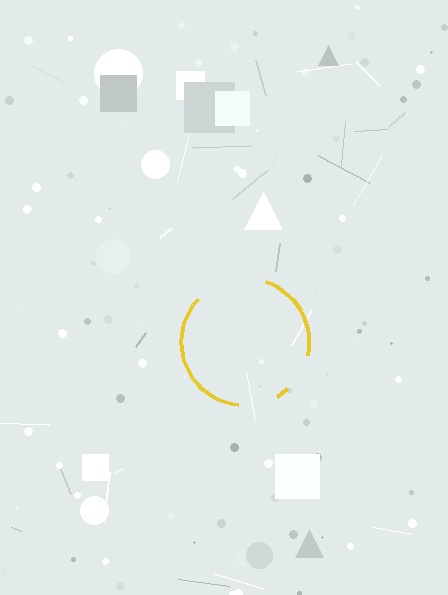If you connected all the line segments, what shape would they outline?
They would outline a circle.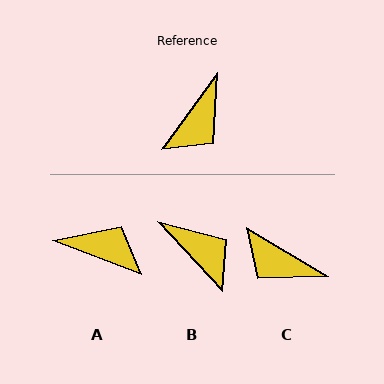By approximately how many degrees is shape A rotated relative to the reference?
Approximately 105 degrees counter-clockwise.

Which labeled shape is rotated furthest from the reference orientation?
A, about 105 degrees away.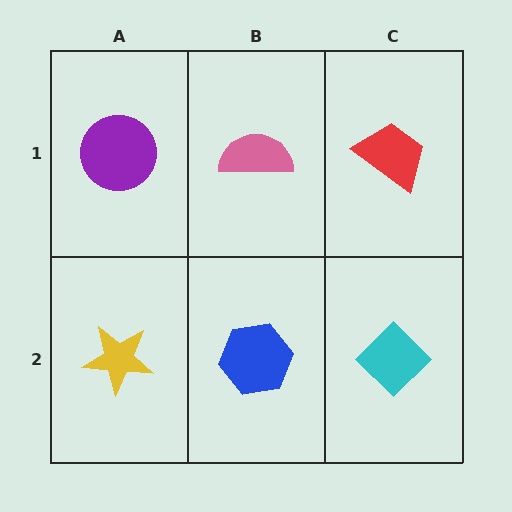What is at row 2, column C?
A cyan diamond.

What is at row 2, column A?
A yellow star.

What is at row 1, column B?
A pink semicircle.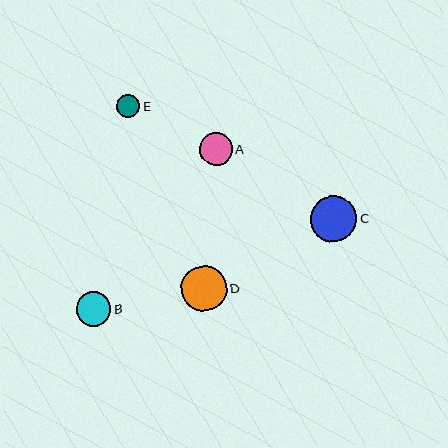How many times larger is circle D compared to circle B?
Circle D is approximately 1.3 times the size of circle B.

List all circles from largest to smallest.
From largest to smallest: C, D, B, A, E.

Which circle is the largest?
Circle C is the largest with a size of approximately 46 pixels.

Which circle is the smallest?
Circle E is the smallest with a size of approximately 23 pixels.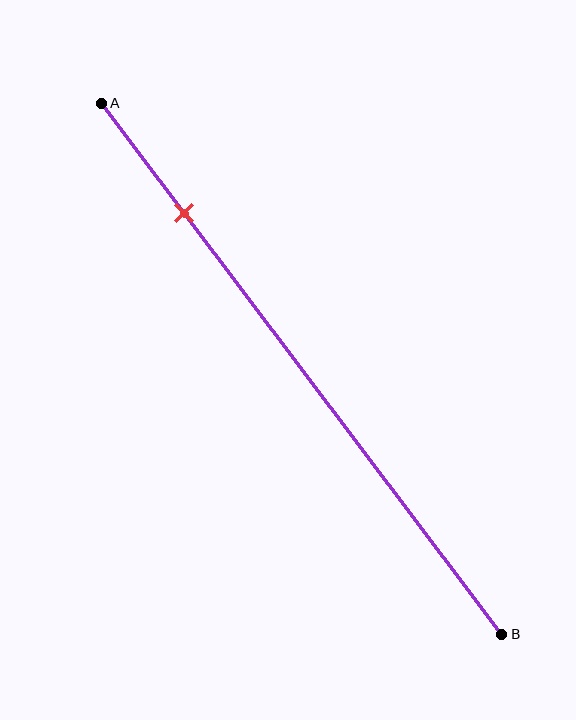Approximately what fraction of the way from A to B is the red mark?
The red mark is approximately 20% of the way from A to B.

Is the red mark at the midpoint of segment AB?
No, the mark is at about 20% from A, not at the 50% midpoint.